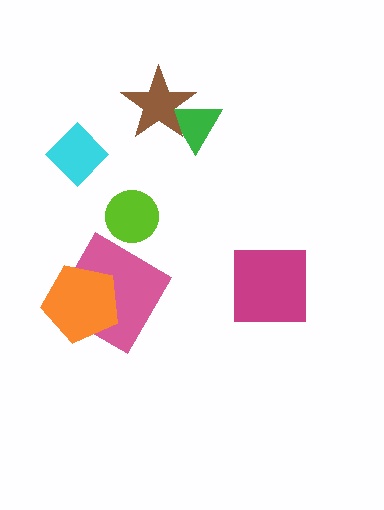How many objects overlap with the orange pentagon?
1 object overlaps with the orange pentagon.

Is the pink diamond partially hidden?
Yes, it is partially covered by another shape.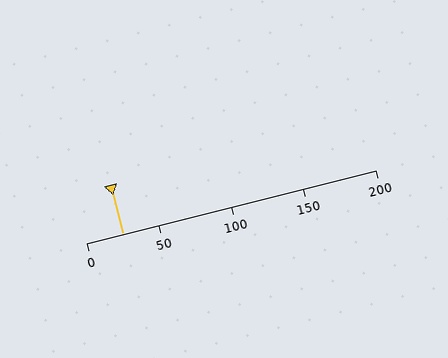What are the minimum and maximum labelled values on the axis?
The axis runs from 0 to 200.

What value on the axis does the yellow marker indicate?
The marker indicates approximately 25.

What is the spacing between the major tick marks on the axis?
The major ticks are spaced 50 apart.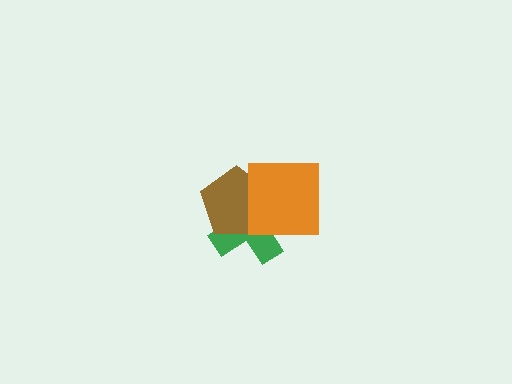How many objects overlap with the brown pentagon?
2 objects overlap with the brown pentagon.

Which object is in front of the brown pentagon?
The orange square is in front of the brown pentagon.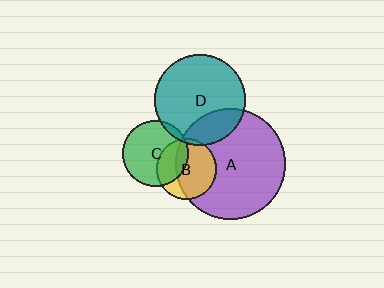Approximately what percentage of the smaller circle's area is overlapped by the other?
Approximately 35%.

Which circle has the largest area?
Circle A (purple).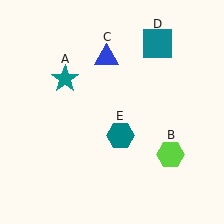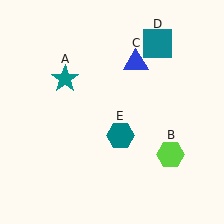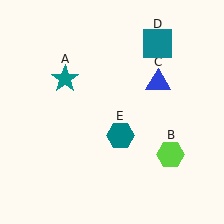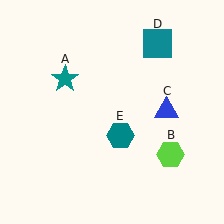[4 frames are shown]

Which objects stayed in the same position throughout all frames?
Teal star (object A) and lime hexagon (object B) and teal square (object D) and teal hexagon (object E) remained stationary.